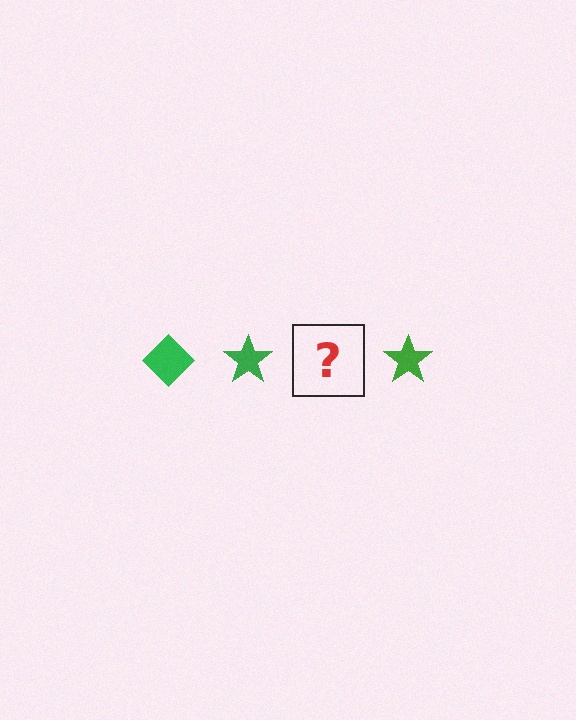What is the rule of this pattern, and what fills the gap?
The rule is that the pattern cycles through diamond, star shapes in green. The gap should be filled with a green diamond.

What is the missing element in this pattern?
The missing element is a green diamond.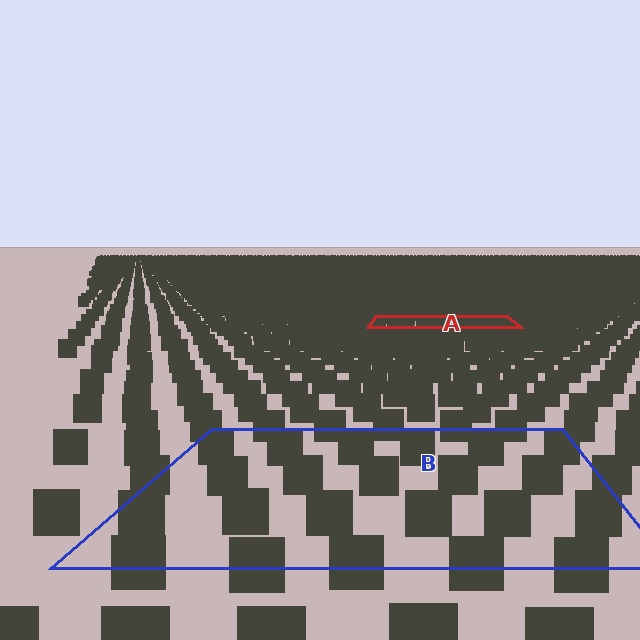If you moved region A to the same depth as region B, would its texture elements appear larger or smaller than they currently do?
They would appear larger. At a closer depth, the same texture elements are projected at a bigger on-screen size.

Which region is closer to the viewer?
Region B is closer. The texture elements there are larger and more spread out.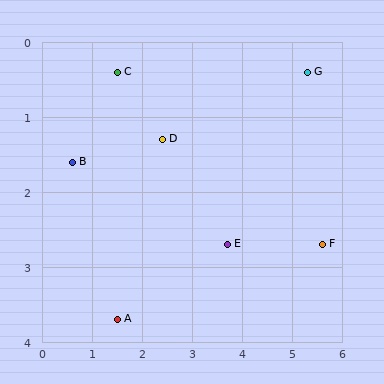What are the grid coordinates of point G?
Point G is at approximately (5.3, 0.4).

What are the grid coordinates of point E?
Point E is at approximately (3.7, 2.7).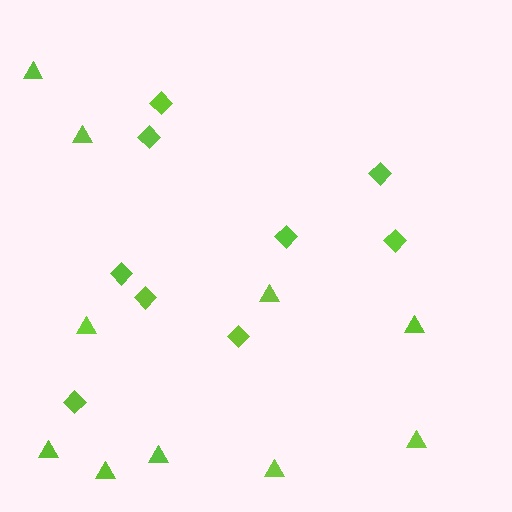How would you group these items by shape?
There are 2 groups: one group of diamonds (9) and one group of triangles (10).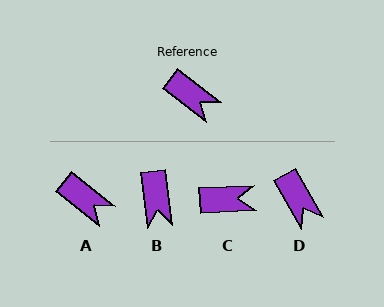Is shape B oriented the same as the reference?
No, it is off by about 45 degrees.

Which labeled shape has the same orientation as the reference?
A.